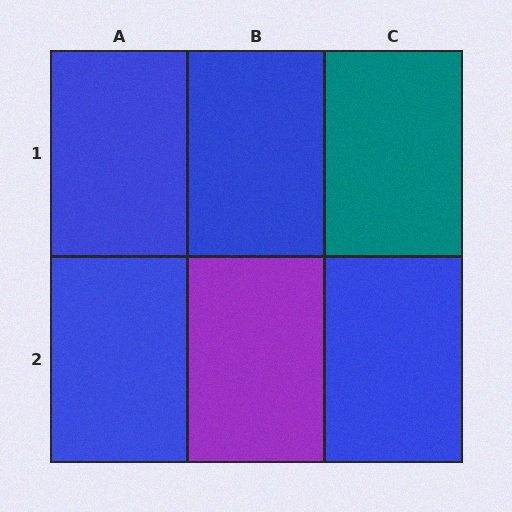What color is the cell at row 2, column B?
Purple.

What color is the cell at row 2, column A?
Blue.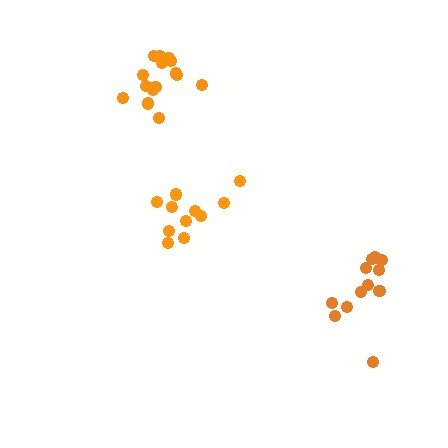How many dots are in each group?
Group 1: 15 dots, Group 2: 11 dots, Group 3: 12 dots (38 total).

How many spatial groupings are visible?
There are 3 spatial groupings.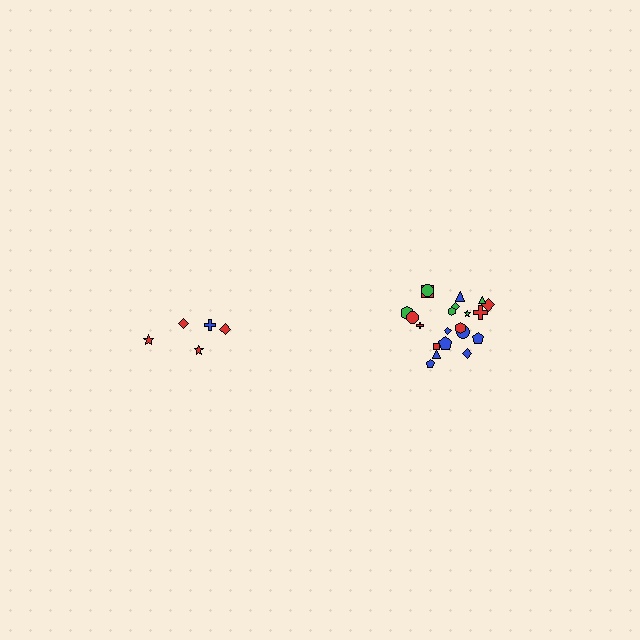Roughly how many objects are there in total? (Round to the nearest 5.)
Roughly 25 objects in total.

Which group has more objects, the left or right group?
The right group.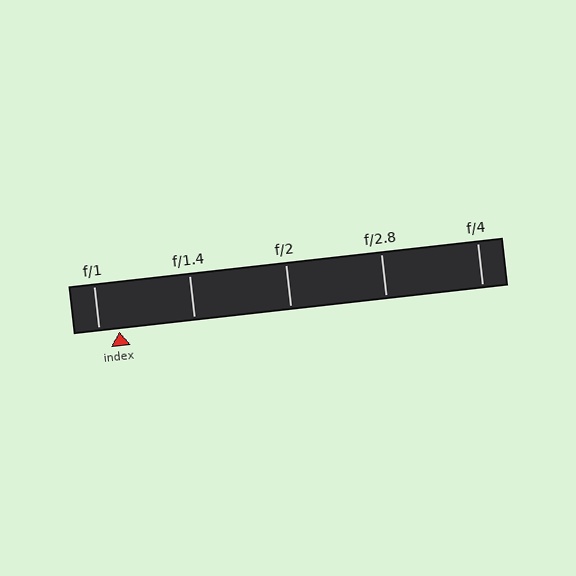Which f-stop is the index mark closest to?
The index mark is closest to f/1.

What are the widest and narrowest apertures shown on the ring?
The widest aperture shown is f/1 and the narrowest is f/4.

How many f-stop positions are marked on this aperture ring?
There are 5 f-stop positions marked.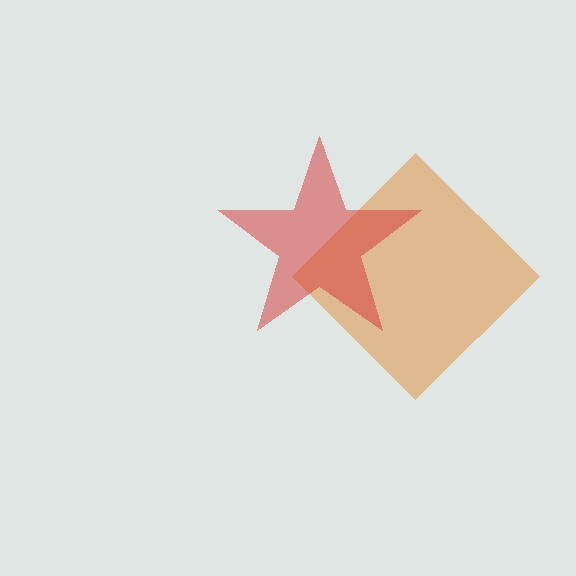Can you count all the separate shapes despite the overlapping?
Yes, there are 2 separate shapes.